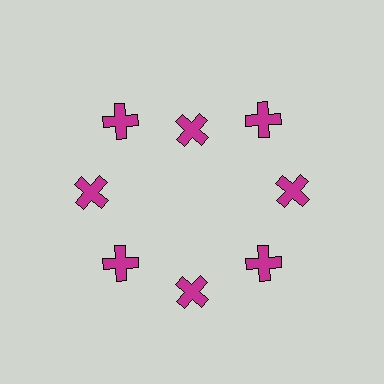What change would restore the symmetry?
The symmetry would be restored by moving it outward, back onto the ring so that all 8 crosses sit at equal angles and equal distance from the center.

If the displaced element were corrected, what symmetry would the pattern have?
It would have 8-fold rotational symmetry — the pattern would map onto itself every 45 degrees.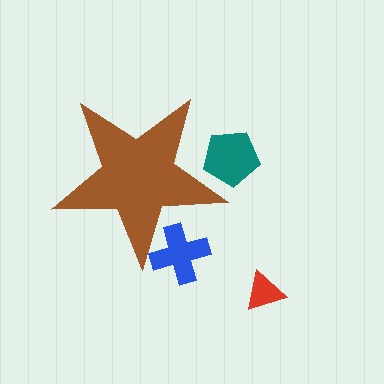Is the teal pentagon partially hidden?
Yes, the teal pentagon is partially hidden behind the brown star.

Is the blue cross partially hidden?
Yes, the blue cross is partially hidden behind the brown star.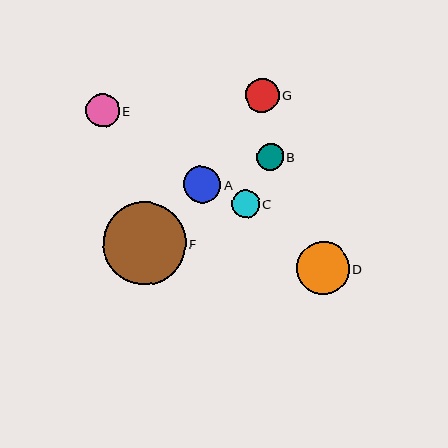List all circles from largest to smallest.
From largest to smallest: F, D, A, G, E, C, B.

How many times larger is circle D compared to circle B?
Circle D is approximately 2.0 times the size of circle B.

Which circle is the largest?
Circle F is the largest with a size of approximately 83 pixels.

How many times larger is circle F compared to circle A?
Circle F is approximately 2.2 times the size of circle A.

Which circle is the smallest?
Circle B is the smallest with a size of approximately 26 pixels.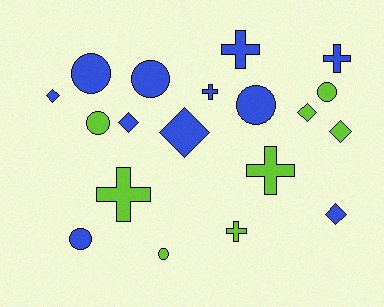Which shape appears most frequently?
Circle, with 7 objects.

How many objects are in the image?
There are 19 objects.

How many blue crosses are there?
There are 3 blue crosses.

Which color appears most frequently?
Blue, with 11 objects.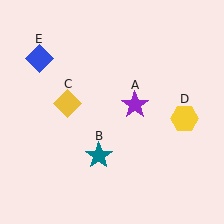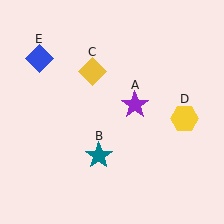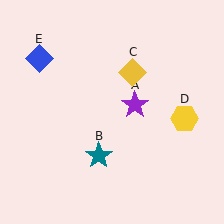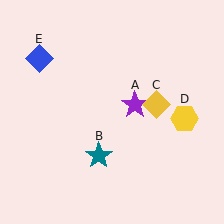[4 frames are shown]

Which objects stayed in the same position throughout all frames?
Purple star (object A) and teal star (object B) and yellow hexagon (object D) and blue diamond (object E) remained stationary.